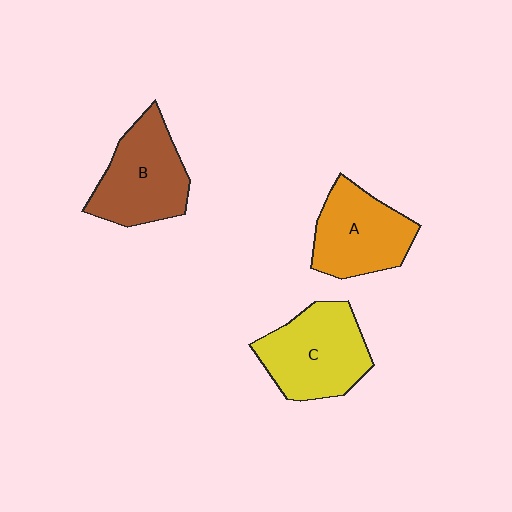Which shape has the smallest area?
Shape A (orange).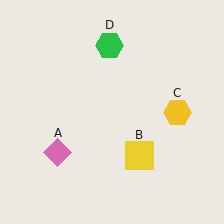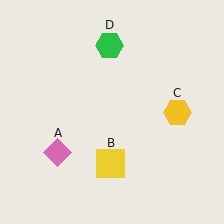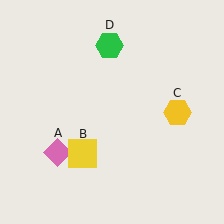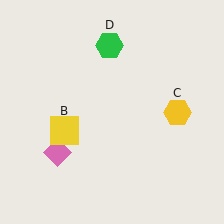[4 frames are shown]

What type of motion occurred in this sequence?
The yellow square (object B) rotated clockwise around the center of the scene.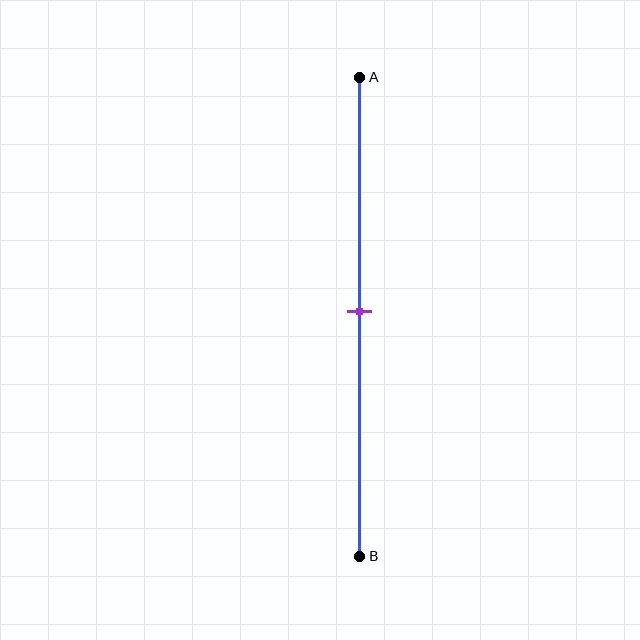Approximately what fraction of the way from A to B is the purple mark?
The purple mark is approximately 50% of the way from A to B.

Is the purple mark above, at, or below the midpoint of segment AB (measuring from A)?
The purple mark is approximately at the midpoint of segment AB.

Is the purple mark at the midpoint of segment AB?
Yes, the mark is approximately at the midpoint.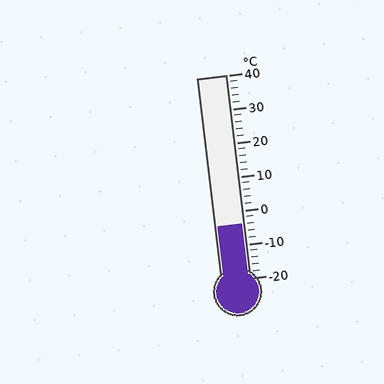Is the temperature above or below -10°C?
The temperature is above -10°C.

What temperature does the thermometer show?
The thermometer shows approximately -4°C.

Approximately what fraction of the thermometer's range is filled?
The thermometer is filled to approximately 25% of its range.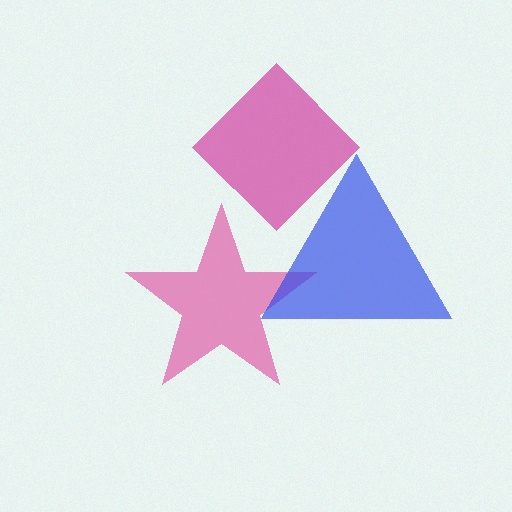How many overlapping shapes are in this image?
There are 3 overlapping shapes in the image.